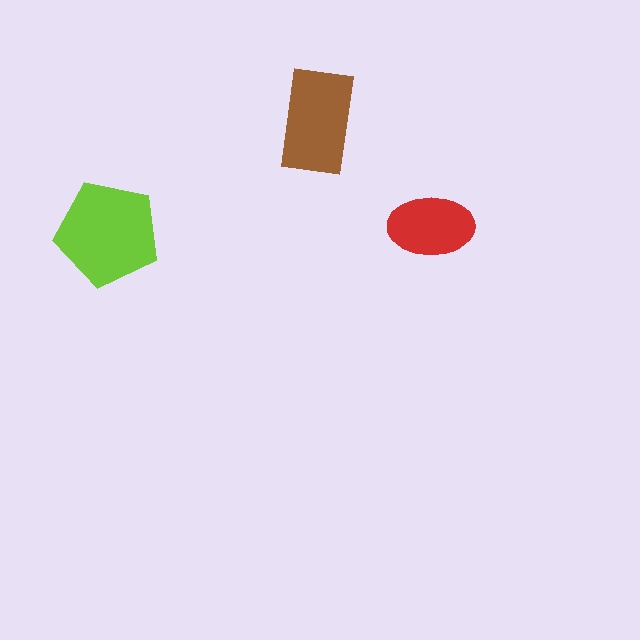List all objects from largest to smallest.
The lime pentagon, the brown rectangle, the red ellipse.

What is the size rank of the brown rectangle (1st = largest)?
2nd.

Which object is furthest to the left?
The lime pentagon is leftmost.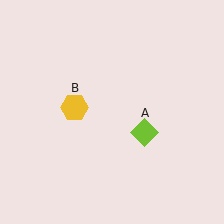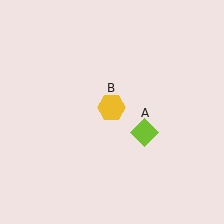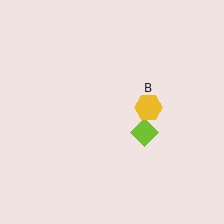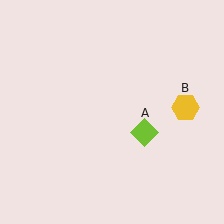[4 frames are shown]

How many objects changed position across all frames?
1 object changed position: yellow hexagon (object B).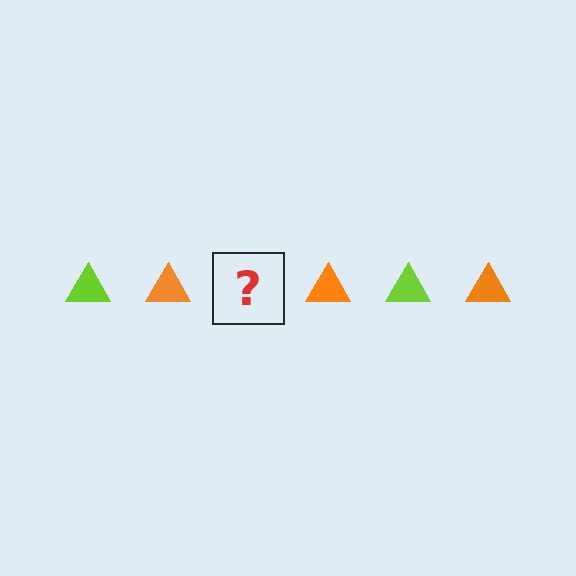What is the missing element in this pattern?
The missing element is a lime triangle.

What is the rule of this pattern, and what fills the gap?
The rule is that the pattern cycles through lime, orange triangles. The gap should be filled with a lime triangle.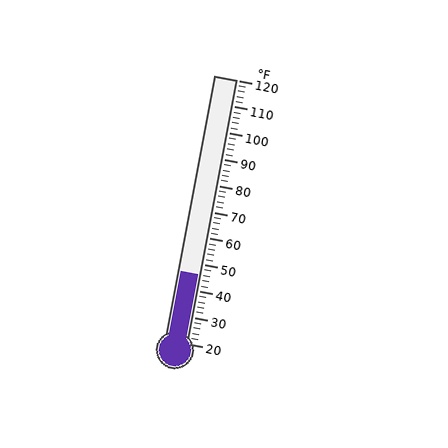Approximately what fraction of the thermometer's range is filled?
The thermometer is filled to approximately 25% of its range.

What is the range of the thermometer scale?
The thermometer scale ranges from 20°F to 120°F.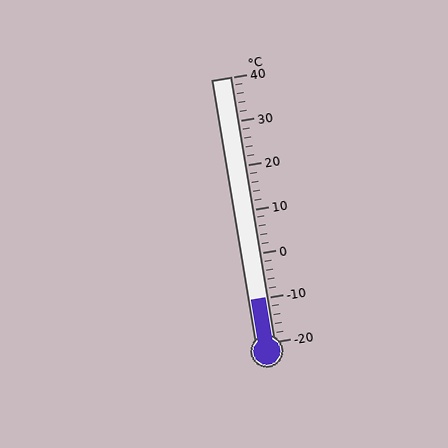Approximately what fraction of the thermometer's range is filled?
The thermometer is filled to approximately 15% of its range.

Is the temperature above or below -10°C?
The temperature is at -10°C.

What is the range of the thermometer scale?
The thermometer scale ranges from -20°C to 40°C.